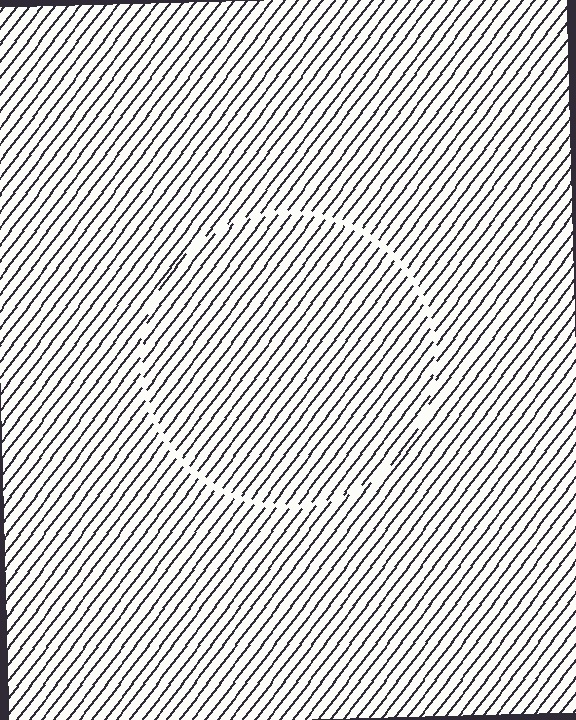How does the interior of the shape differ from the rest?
The interior of the shape contains the same grating, shifted by half a period — the contour is defined by the phase discontinuity where line-ends from the inner and outer gratings abut.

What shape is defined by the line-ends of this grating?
An illusory circle. The interior of the shape contains the same grating, shifted by half a period — the contour is defined by the phase discontinuity where line-ends from the inner and outer gratings abut.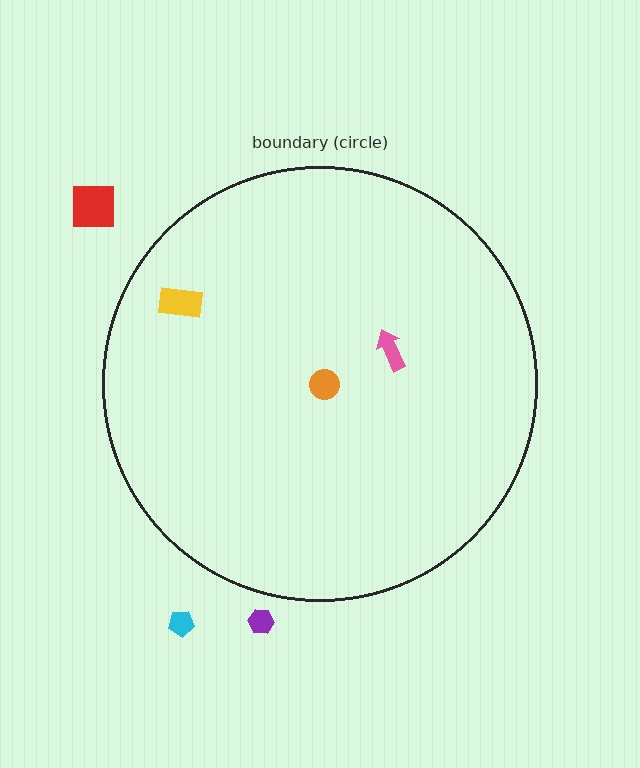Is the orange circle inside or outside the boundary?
Inside.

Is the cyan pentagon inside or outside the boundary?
Outside.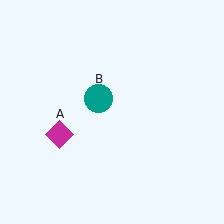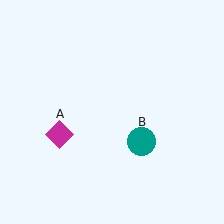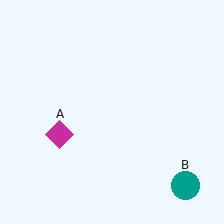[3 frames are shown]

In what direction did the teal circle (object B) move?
The teal circle (object B) moved down and to the right.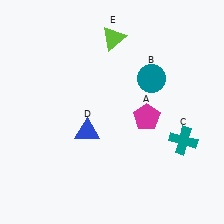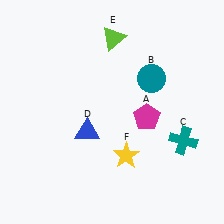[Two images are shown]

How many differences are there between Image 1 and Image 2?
There is 1 difference between the two images.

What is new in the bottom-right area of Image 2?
A yellow star (F) was added in the bottom-right area of Image 2.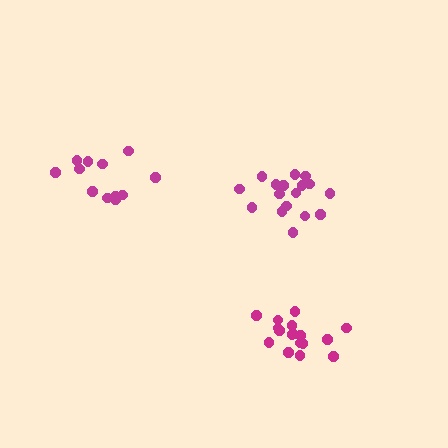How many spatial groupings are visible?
There are 3 spatial groupings.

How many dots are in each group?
Group 1: 12 dots, Group 2: 17 dots, Group 3: 17 dots (46 total).